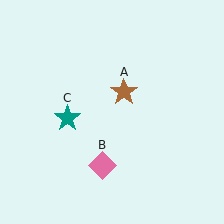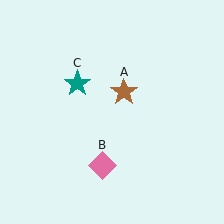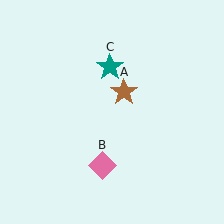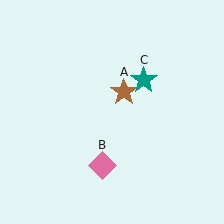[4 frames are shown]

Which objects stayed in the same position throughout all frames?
Brown star (object A) and pink diamond (object B) remained stationary.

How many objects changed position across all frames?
1 object changed position: teal star (object C).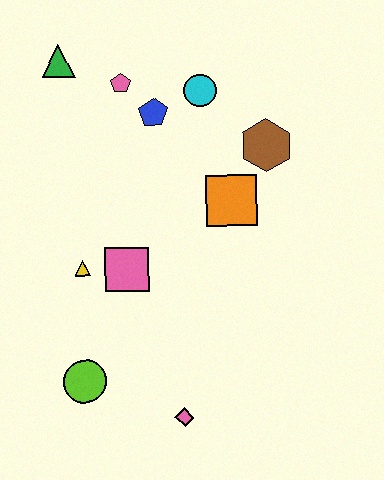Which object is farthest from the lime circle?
The green triangle is farthest from the lime circle.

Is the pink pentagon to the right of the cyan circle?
No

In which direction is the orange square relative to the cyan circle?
The orange square is below the cyan circle.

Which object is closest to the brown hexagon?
The orange square is closest to the brown hexagon.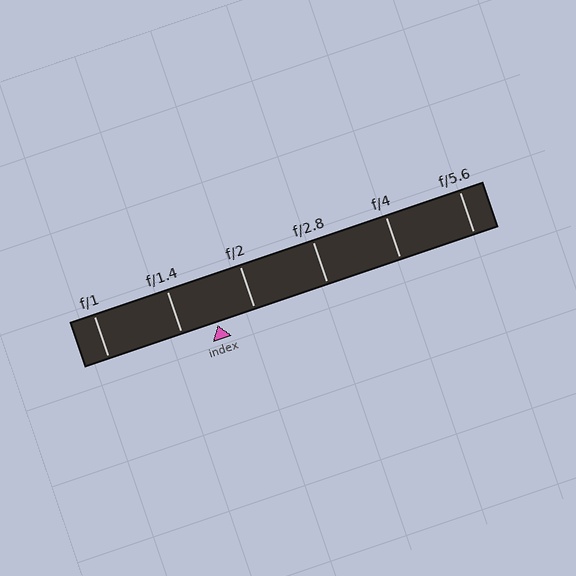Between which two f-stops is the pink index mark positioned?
The index mark is between f/1.4 and f/2.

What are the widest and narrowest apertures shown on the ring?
The widest aperture shown is f/1 and the narrowest is f/5.6.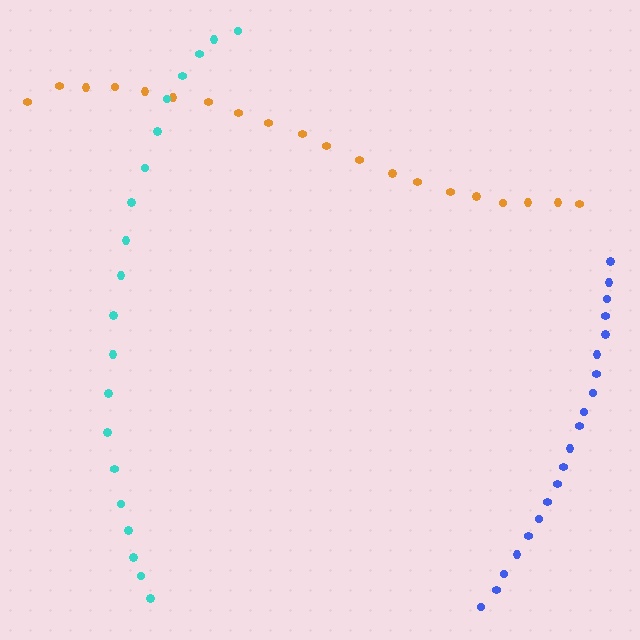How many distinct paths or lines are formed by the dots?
There are 3 distinct paths.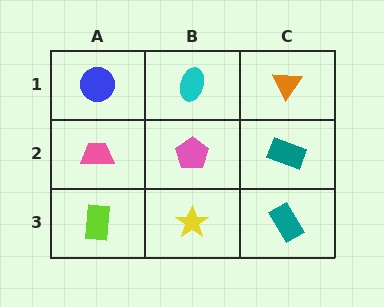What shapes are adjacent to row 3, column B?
A pink pentagon (row 2, column B), a lime rectangle (row 3, column A), a teal rectangle (row 3, column C).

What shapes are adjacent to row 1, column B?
A pink pentagon (row 2, column B), a blue circle (row 1, column A), an orange triangle (row 1, column C).